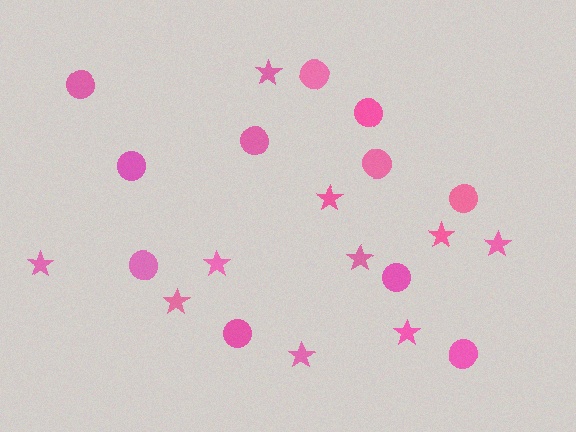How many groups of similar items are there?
There are 2 groups: one group of circles (11) and one group of stars (10).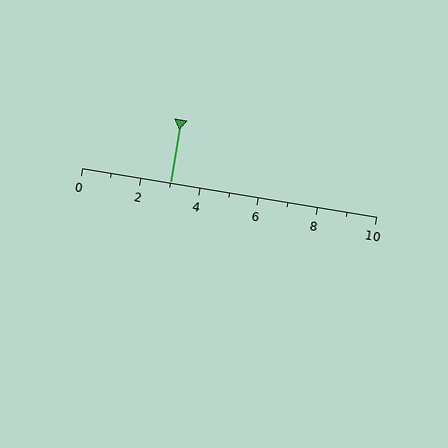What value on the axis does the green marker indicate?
The marker indicates approximately 3.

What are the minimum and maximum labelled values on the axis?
The axis runs from 0 to 10.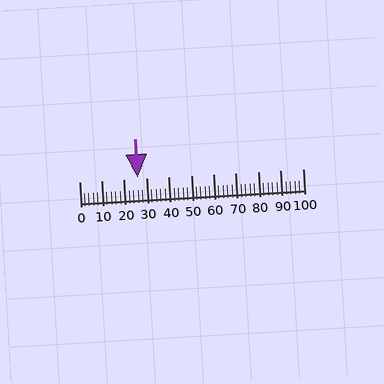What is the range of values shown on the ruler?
The ruler shows values from 0 to 100.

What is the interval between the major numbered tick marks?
The major tick marks are spaced 10 units apart.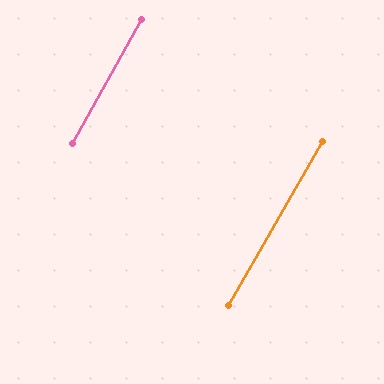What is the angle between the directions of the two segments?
Approximately 1 degree.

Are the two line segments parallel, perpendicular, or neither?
Parallel — their directions differ by only 0.9°.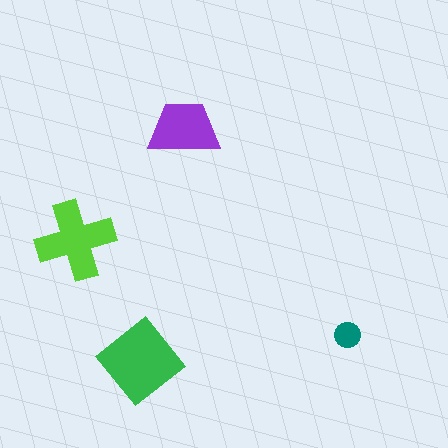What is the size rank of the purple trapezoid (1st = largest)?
3rd.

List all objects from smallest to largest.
The teal circle, the purple trapezoid, the lime cross, the green diamond.